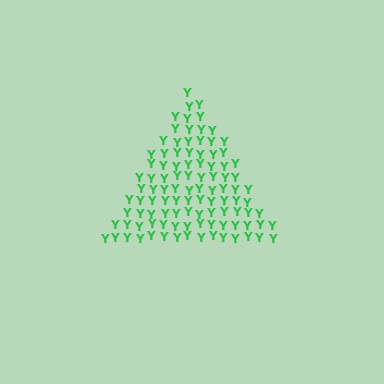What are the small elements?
The small elements are letter Y's.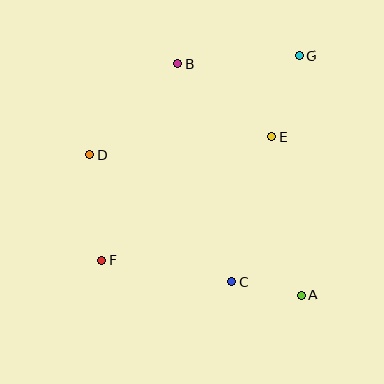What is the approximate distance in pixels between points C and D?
The distance between C and D is approximately 190 pixels.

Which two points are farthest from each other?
Points F and G are farthest from each other.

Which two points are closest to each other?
Points A and C are closest to each other.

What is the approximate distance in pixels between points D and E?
The distance between D and E is approximately 182 pixels.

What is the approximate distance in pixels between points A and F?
The distance between A and F is approximately 202 pixels.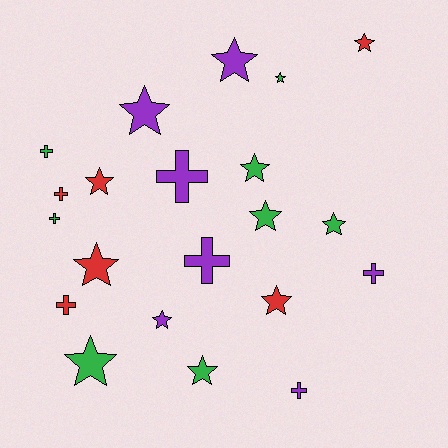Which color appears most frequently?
Green, with 8 objects.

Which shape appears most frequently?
Star, with 13 objects.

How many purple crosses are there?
There are 4 purple crosses.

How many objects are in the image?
There are 21 objects.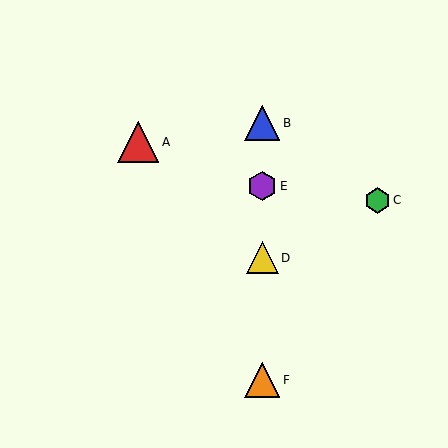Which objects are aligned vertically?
Objects B, D, E, F are aligned vertically.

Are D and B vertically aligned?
Yes, both are at x≈262.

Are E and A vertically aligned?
No, E is at x≈262 and A is at x≈138.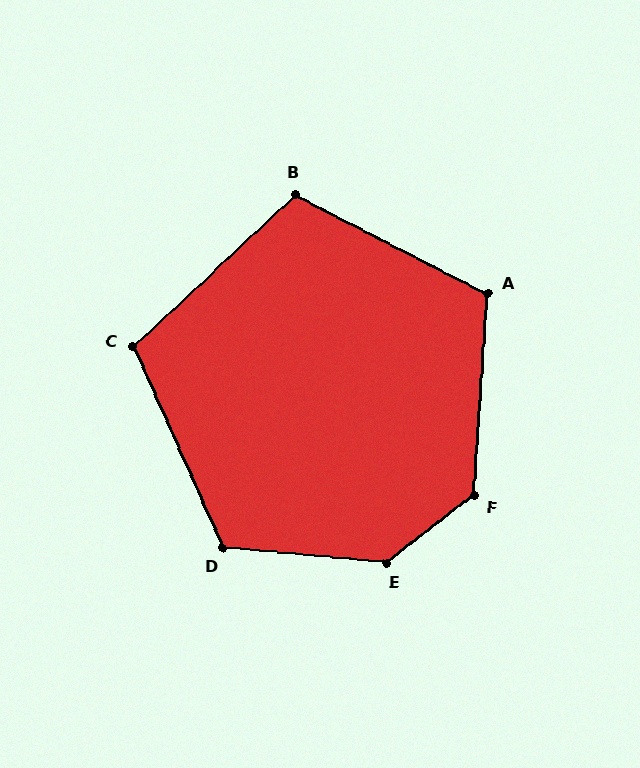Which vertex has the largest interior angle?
E, at approximately 138 degrees.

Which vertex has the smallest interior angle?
C, at approximately 109 degrees.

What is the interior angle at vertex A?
Approximately 113 degrees (obtuse).